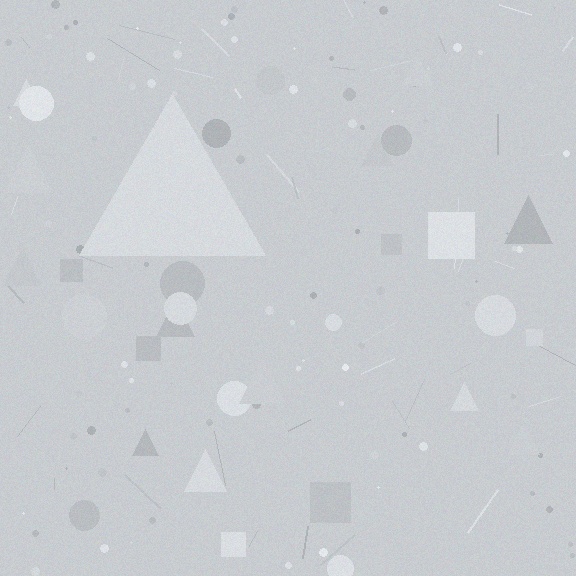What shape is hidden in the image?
A triangle is hidden in the image.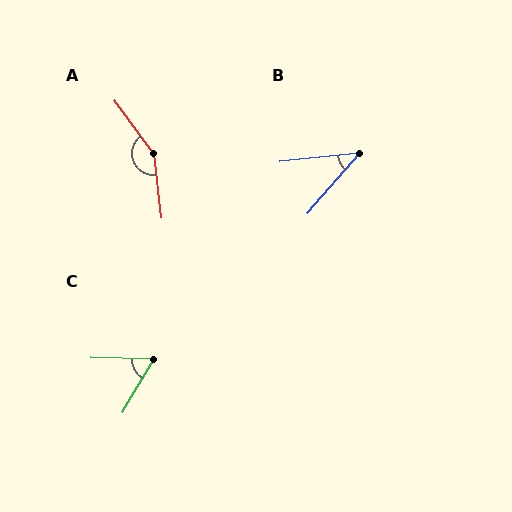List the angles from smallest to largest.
B (43°), C (61°), A (151°).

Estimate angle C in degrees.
Approximately 61 degrees.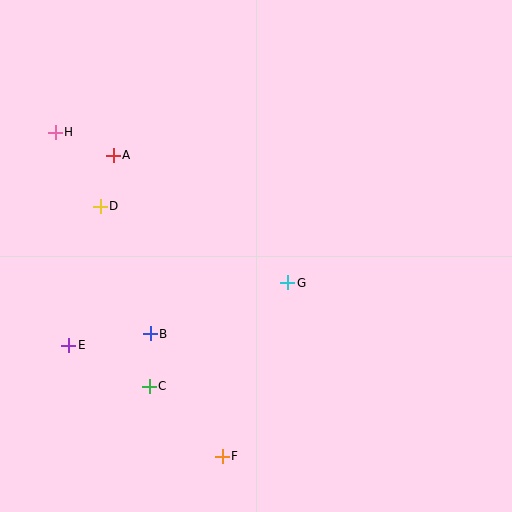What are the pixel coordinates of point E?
Point E is at (69, 345).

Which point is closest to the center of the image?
Point G at (288, 283) is closest to the center.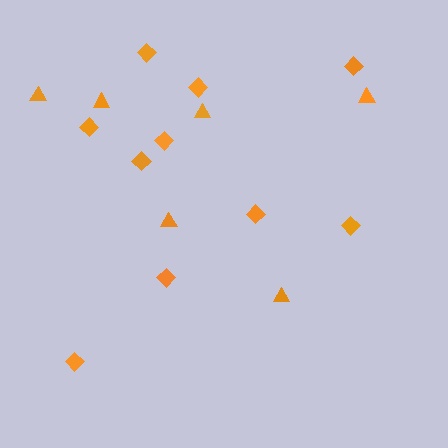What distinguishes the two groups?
There are 2 groups: one group of triangles (6) and one group of diamonds (10).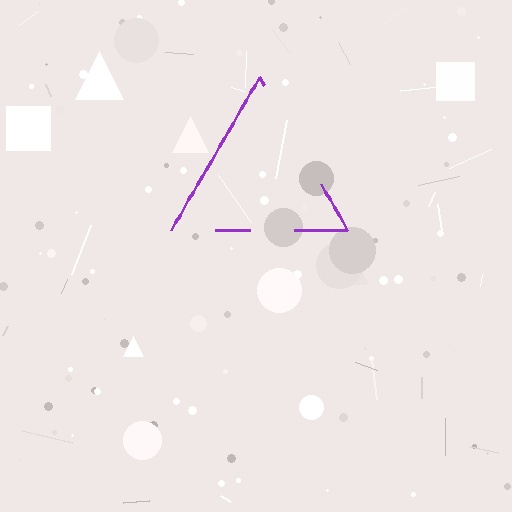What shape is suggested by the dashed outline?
The dashed outline suggests a triangle.